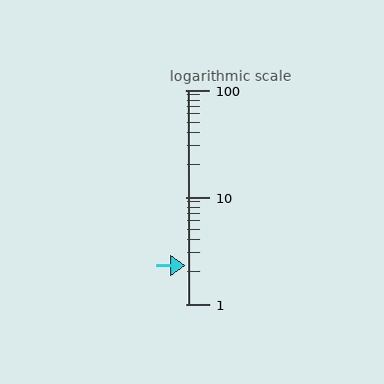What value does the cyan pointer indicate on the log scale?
The pointer indicates approximately 2.3.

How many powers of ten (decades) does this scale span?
The scale spans 2 decades, from 1 to 100.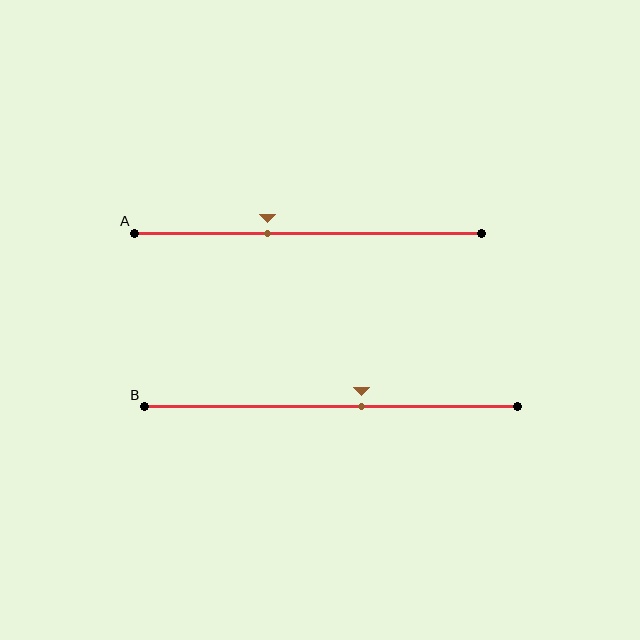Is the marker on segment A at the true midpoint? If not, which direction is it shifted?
No, the marker on segment A is shifted to the left by about 12% of the segment length.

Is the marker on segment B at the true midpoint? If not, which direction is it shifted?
No, the marker on segment B is shifted to the right by about 8% of the segment length.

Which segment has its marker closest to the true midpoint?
Segment B has its marker closest to the true midpoint.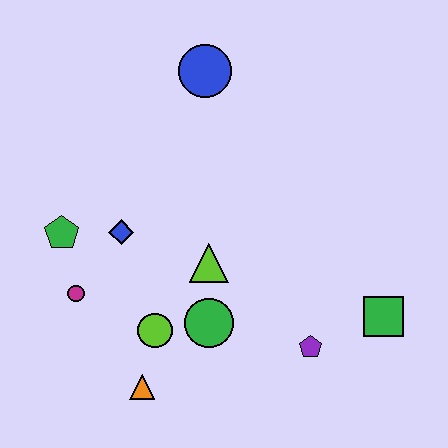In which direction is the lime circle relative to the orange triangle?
The lime circle is above the orange triangle.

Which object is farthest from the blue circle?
The orange triangle is farthest from the blue circle.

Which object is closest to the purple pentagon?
The green square is closest to the purple pentagon.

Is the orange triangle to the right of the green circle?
No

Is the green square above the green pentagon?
No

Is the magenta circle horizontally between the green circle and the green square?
No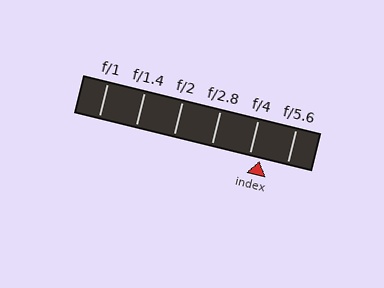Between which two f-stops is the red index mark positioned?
The index mark is between f/4 and f/5.6.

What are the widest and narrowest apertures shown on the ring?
The widest aperture shown is f/1 and the narrowest is f/5.6.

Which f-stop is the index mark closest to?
The index mark is closest to f/4.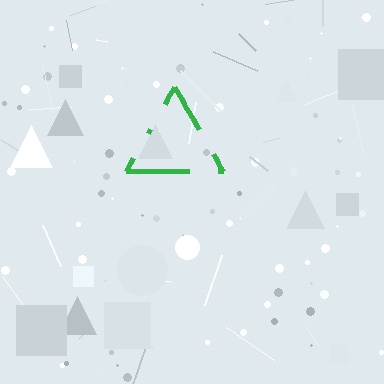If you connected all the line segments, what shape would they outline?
They would outline a triangle.